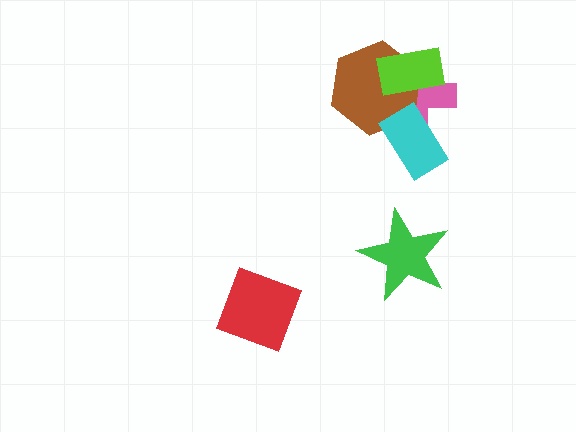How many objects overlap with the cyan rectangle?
2 objects overlap with the cyan rectangle.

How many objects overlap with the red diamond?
0 objects overlap with the red diamond.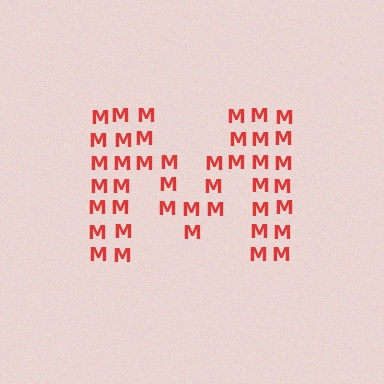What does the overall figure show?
The overall figure shows the letter M.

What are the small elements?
The small elements are letter M's.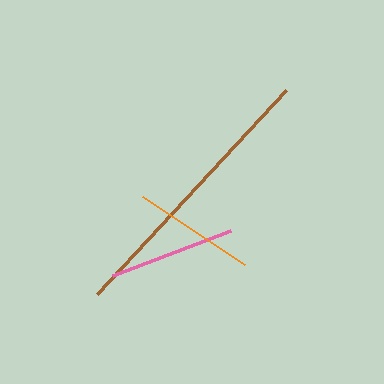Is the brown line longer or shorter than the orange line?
The brown line is longer than the orange line.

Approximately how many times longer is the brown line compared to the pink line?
The brown line is approximately 2.2 times the length of the pink line.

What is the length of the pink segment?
The pink segment is approximately 126 pixels long.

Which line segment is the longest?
The brown line is the longest at approximately 278 pixels.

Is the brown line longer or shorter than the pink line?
The brown line is longer than the pink line.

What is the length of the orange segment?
The orange segment is approximately 123 pixels long.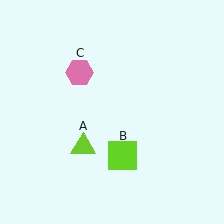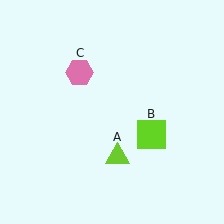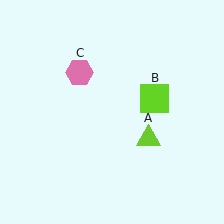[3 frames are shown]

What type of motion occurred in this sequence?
The lime triangle (object A), lime square (object B) rotated counterclockwise around the center of the scene.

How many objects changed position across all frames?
2 objects changed position: lime triangle (object A), lime square (object B).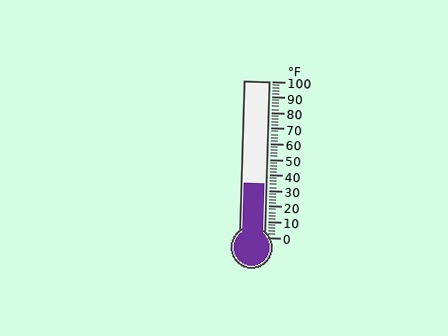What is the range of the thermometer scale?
The thermometer scale ranges from 0°F to 100°F.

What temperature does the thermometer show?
The thermometer shows approximately 34°F.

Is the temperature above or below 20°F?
The temperature is above 20°F.